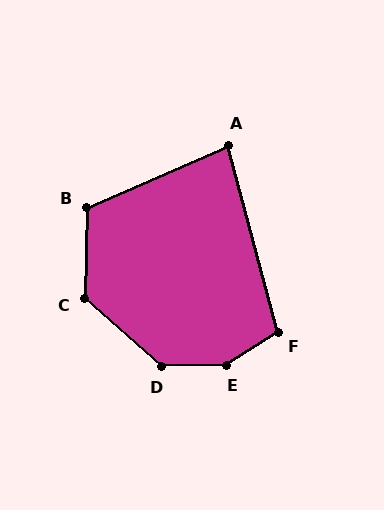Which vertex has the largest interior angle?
E, at approximately 148 degrees.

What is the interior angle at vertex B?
Approximately 115 degrees (obtuse).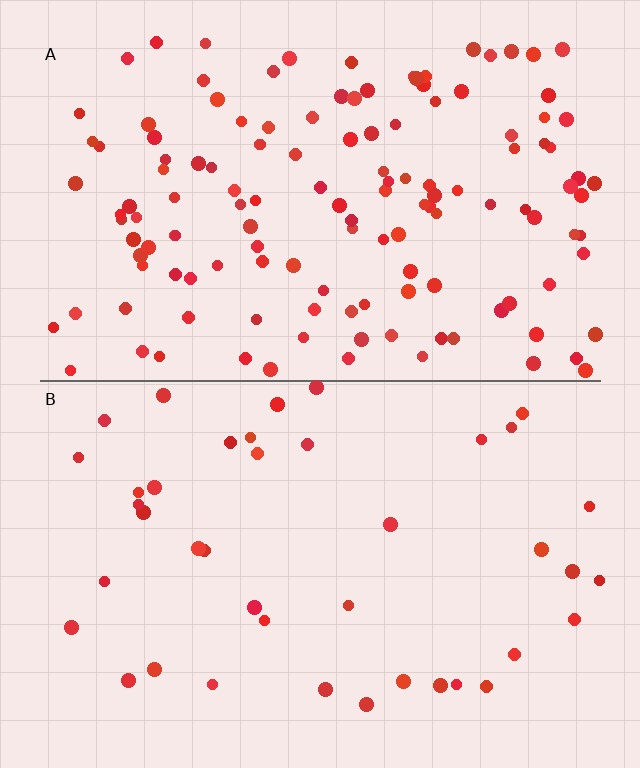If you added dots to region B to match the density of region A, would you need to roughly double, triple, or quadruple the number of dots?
Approximately triple.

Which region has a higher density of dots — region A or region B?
A (the top).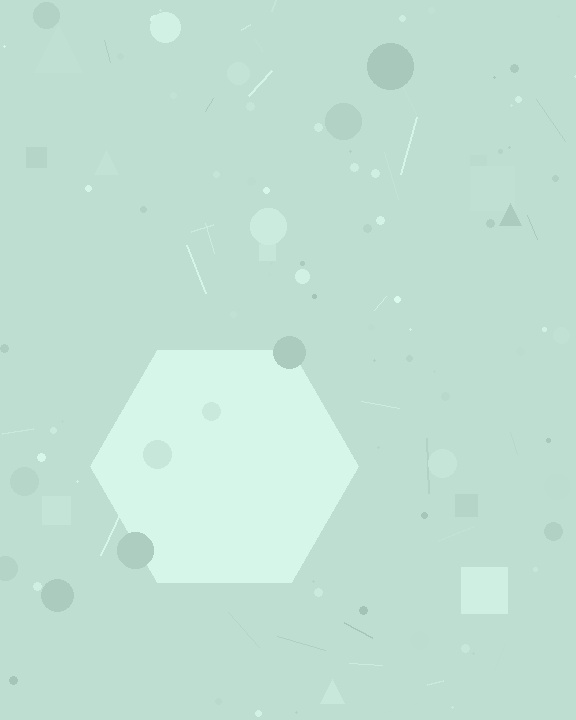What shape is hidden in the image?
A hexagon is hidden in the image.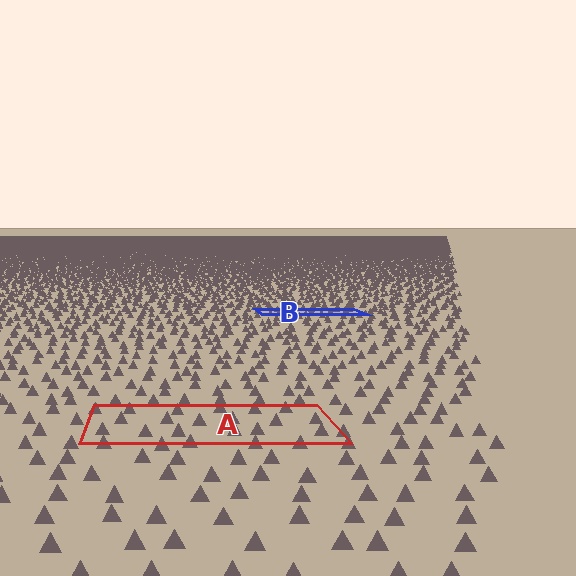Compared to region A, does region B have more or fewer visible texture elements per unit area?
Region B has more texture elements per unit area — they are packed more densely because it is farther away.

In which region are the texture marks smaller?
The texture marks are smaller in region B, because it is farther away.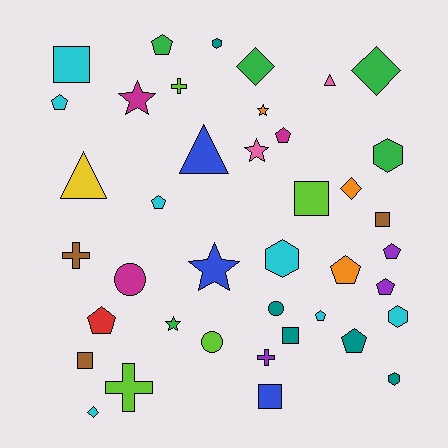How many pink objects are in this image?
There are 2 pink objects.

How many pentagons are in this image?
There are 10 pentagons.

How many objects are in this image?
There are 40 objects.